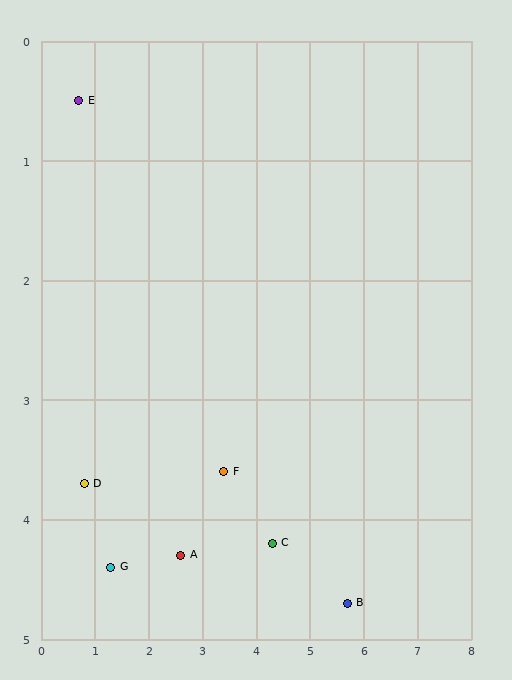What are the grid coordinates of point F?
Point F is at approximately (3.4, 3.6).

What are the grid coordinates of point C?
Point C is at approximately (4.3, 4.2).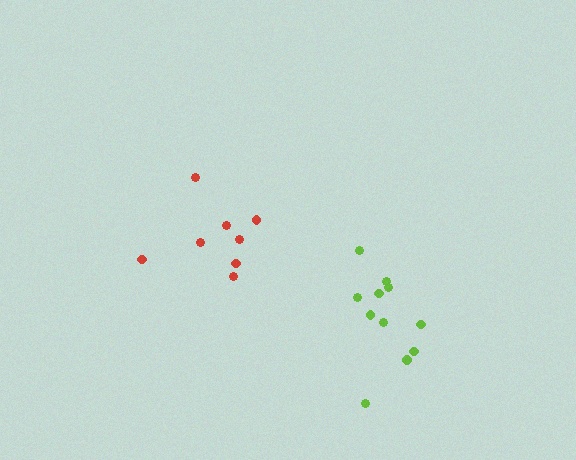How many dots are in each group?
Group 1: 8 dots, Group 2: 11 dots (19 total).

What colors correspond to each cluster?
The clusters are colored: red, lime.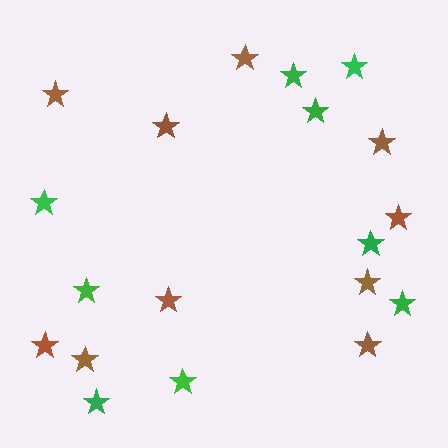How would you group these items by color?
There are 2 groups: one group of green stars (9) and one group of brown stars (10).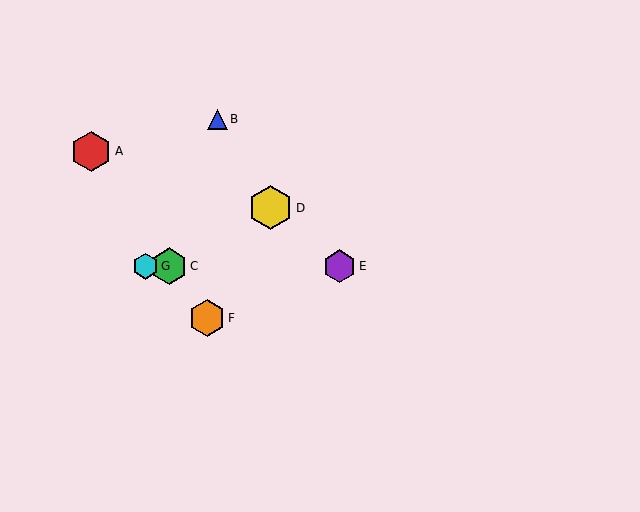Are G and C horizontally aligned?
Yes, both are at y≈266.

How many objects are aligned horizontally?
3 objects (C, E, G) are aligned horizontally.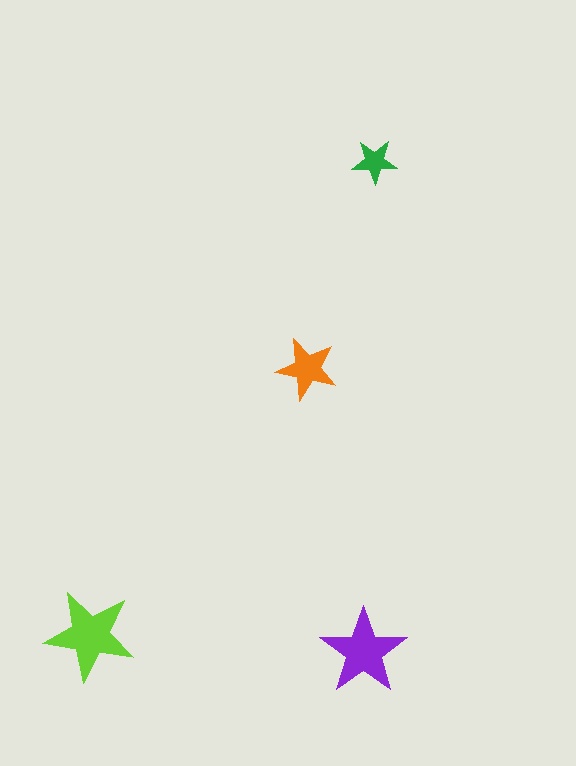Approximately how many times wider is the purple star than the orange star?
About 1.5 times wider.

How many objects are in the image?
There are 4 objects in the image.